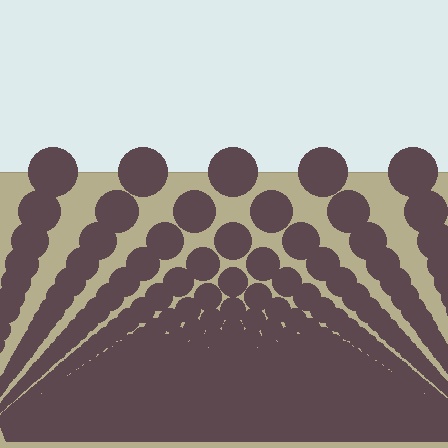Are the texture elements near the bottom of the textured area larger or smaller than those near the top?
Smaller. The gradient is inverted — elements near the bottom are smaller and denser.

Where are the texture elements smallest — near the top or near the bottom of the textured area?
Near the bottom.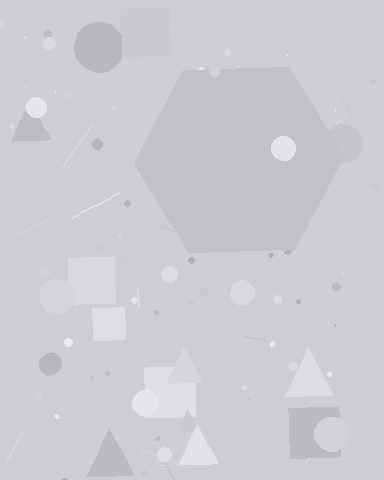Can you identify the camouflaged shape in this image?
The camouflaged shape is a hexagon.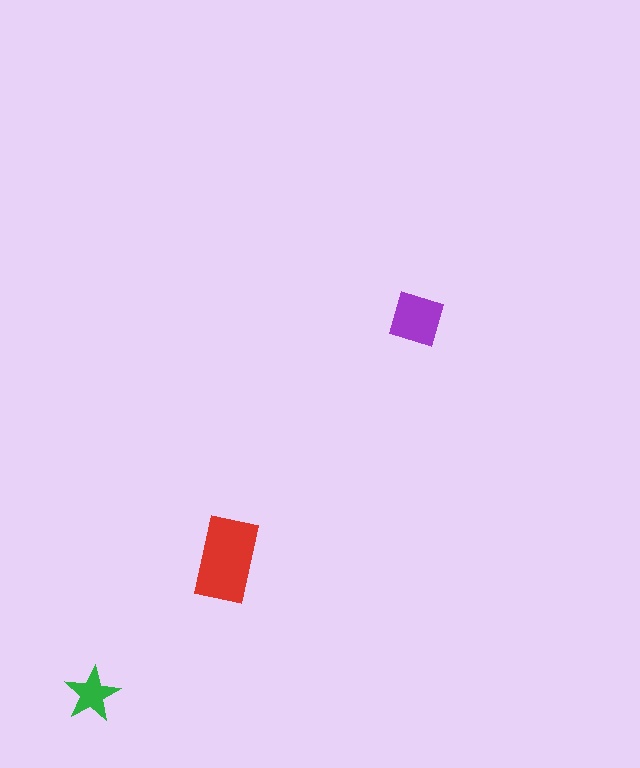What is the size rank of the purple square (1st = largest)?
2nd.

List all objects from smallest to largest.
The green star, the purple square, the red rectangle.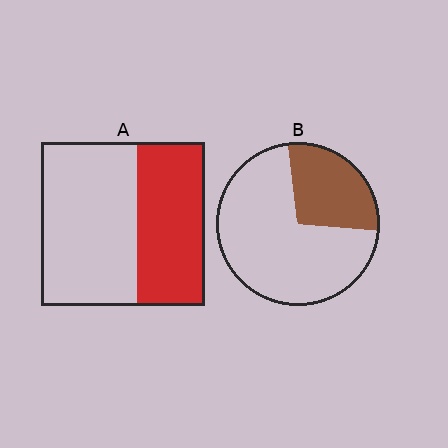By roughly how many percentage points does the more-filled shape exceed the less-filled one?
By roughly 15 percentage points (A over B).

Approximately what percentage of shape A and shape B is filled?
A is approximately 40% and B is approximately 30%.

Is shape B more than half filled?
No.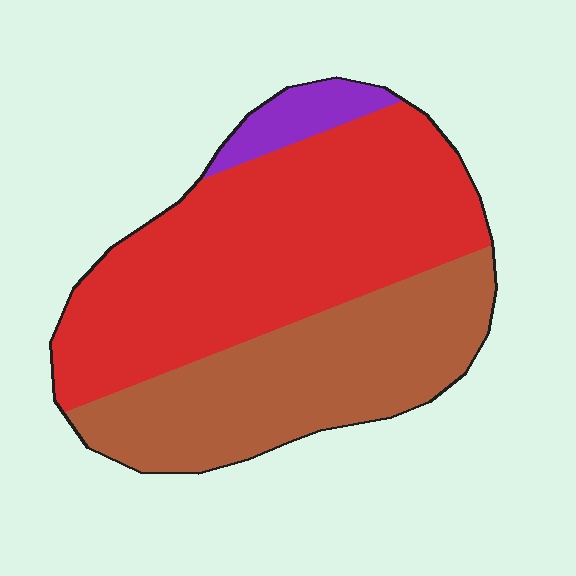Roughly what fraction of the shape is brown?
Brown covers 38% of the shape.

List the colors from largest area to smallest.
From largest to smallest: red, brown, purple.